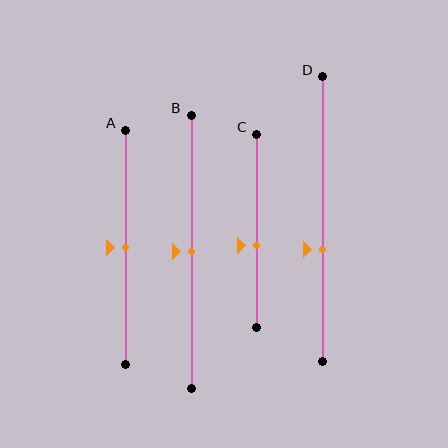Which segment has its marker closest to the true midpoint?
Segment A has its marker closest to the true midpoint.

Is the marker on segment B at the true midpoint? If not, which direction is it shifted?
Yes, the marker on segment B is at the true midpoint.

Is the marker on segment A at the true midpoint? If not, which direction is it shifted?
Yes, the marker on segment A is at the true midpoint.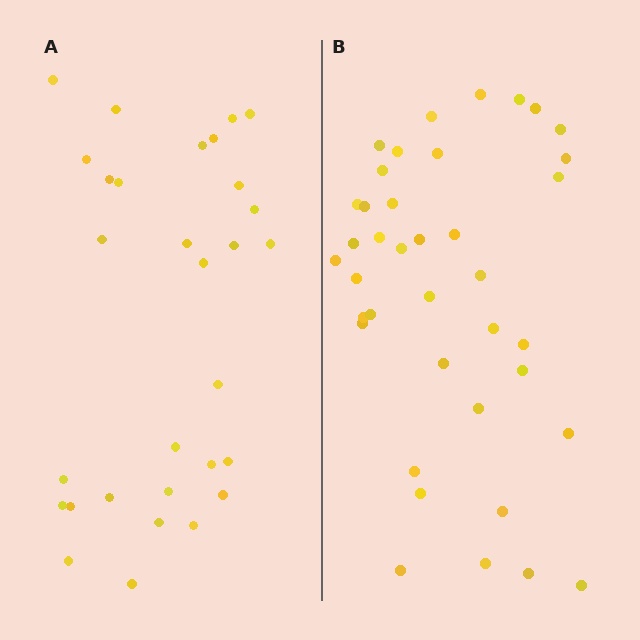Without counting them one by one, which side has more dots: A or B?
Region B (the right region) has more dots.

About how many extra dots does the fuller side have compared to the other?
Region B has roughly 8 or so more dots than region A.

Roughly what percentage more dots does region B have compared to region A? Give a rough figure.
About 30% more.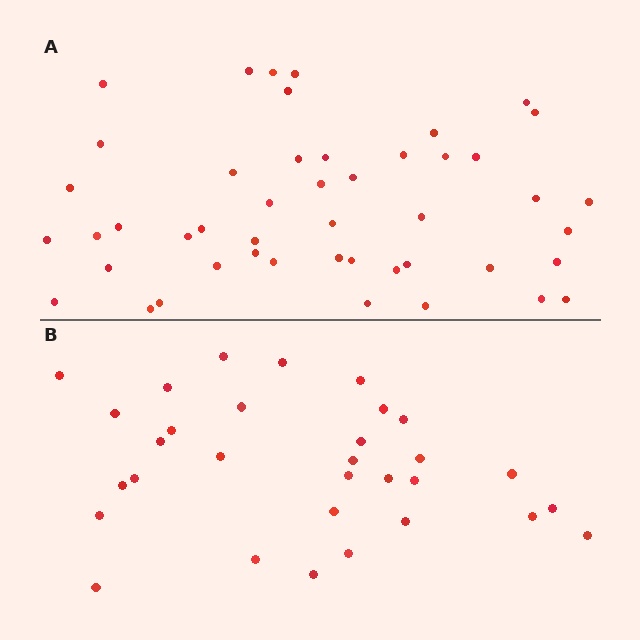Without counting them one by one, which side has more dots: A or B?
Region A (the top region) has more dots.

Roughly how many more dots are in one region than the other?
Region A has approximately 15 more dots than region B.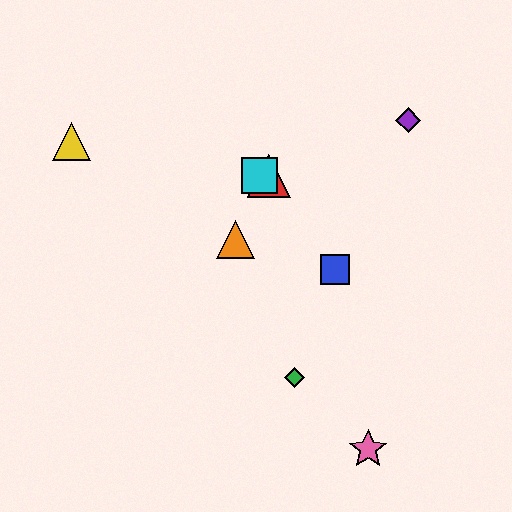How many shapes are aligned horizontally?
2 shapes (the red triangle, the cyan square) are aligned horizontally.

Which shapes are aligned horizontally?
The red triangle, the cyan square are aligned horizontally.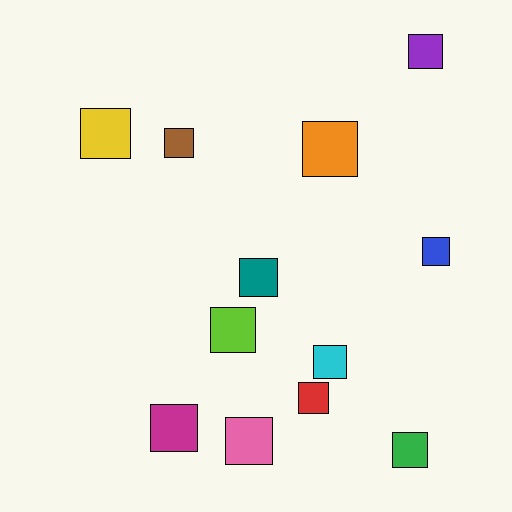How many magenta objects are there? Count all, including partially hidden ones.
There is 1 magenta object.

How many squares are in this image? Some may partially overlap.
There are 12 squares.